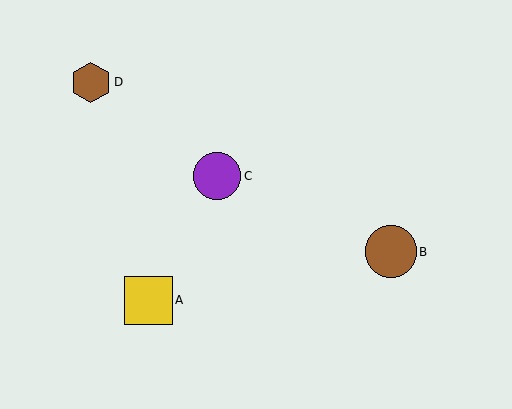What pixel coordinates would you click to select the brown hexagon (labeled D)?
Click at (91, 82) to select the brown hexagon D.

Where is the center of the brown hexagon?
The center of the brown hexagon is at (91, 82).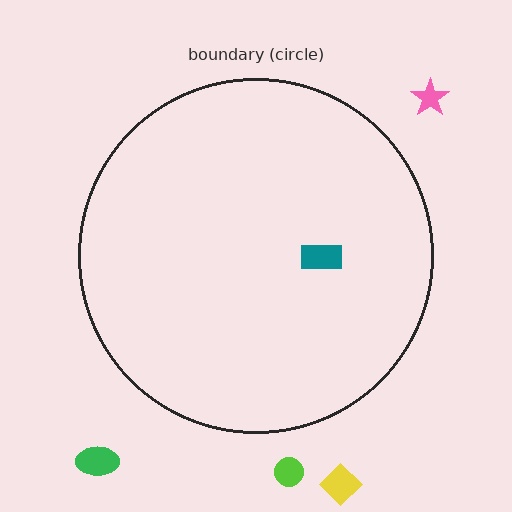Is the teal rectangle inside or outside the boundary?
Inside.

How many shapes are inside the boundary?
1 inside, 4 outside.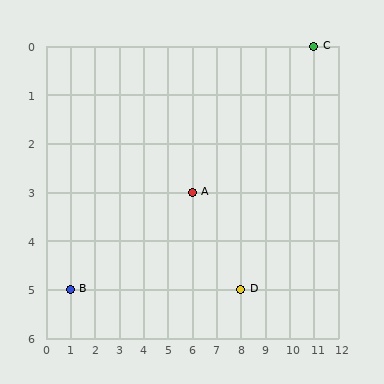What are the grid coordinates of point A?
Point A is at grid coordinates (6, 3).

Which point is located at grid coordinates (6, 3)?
Point A is at (6, 3).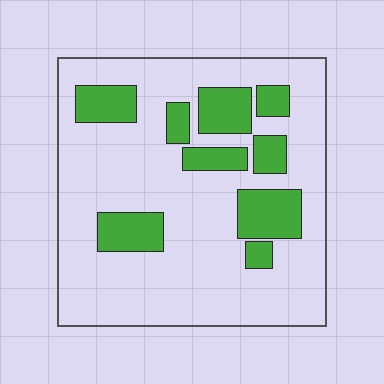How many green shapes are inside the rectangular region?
9.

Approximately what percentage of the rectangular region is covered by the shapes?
Approximately 25%.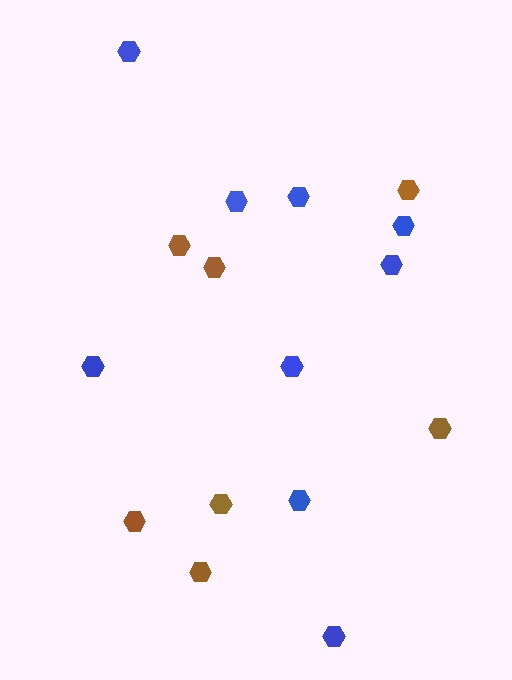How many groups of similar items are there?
There are 2 groups: one group of blue hexagons (9) and one group of brown hexagons (7).